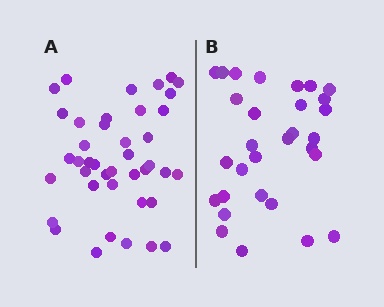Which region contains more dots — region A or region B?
Region A (the left region) has more dots.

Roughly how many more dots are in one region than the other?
Region A has roughly 12 or so more dots than region B.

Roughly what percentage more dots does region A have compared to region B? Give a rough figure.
About 35% more.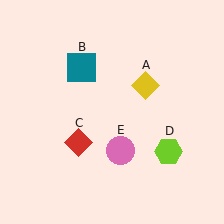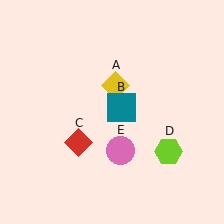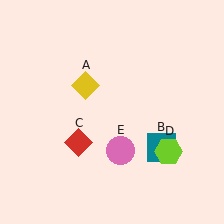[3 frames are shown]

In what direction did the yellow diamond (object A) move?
The yellow diamond (object A) moved left.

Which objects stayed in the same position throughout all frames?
Red diamond (object C) and lime hexagon (object D) and pink circle (object E) remained stationary.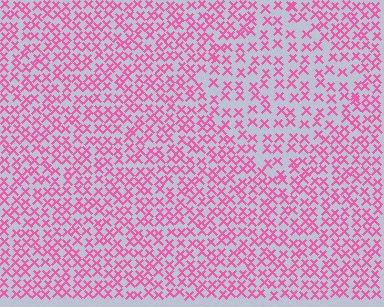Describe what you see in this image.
The image contains small pink elements arranged at two different densities. A diamond-shaped region is visible where the elements are less densely packed than the surrounding area.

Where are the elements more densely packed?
The elements are more densely packed outside the diamond boundary.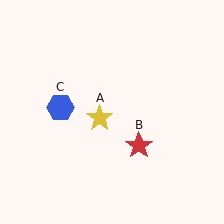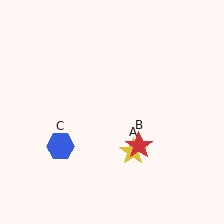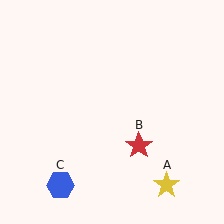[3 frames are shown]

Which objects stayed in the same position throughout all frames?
Red star (object B) remained stationary.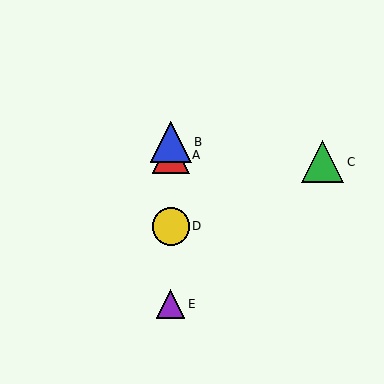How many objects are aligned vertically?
4 objects (A, B, D, E) are aligned vertically.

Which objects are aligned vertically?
Objects A, B, D, E are aligned vertically.